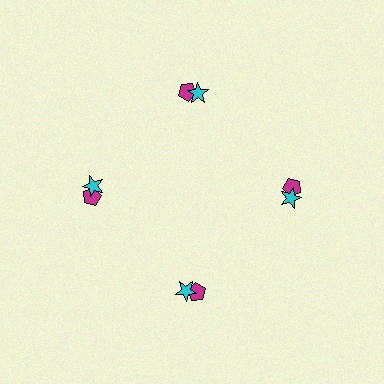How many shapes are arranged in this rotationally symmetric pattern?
There are 8 shapes, arranged in 4 groups of 2.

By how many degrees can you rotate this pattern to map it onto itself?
The pattern maps onto itself every 90 degrees of rotation.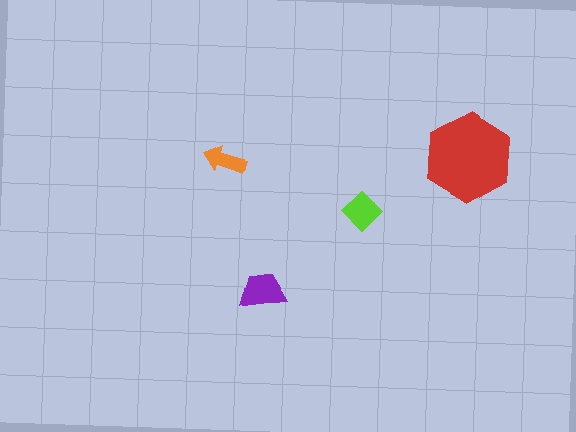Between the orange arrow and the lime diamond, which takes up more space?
The lime diamond.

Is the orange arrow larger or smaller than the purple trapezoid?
Smaller.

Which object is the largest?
The red hexagon.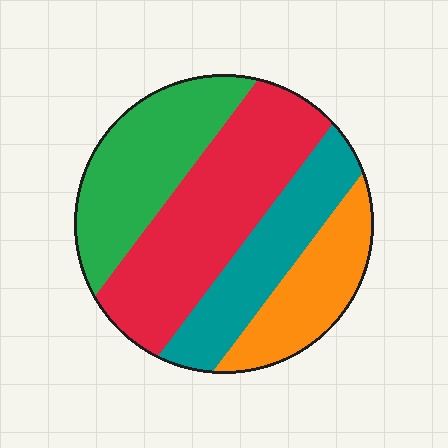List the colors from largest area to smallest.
From largest to smallest: red, green, teal, orange.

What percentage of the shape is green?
Green covers 25% of the shape.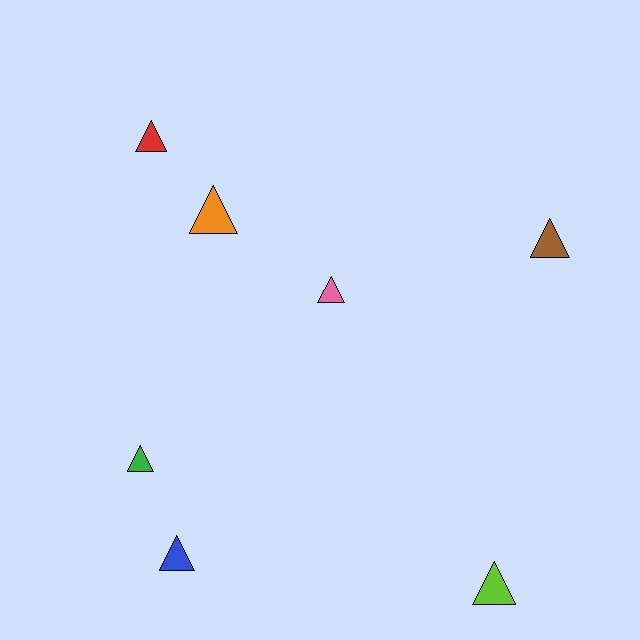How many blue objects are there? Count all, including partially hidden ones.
There is 1 blue object.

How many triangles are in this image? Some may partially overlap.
There are 7 triangles.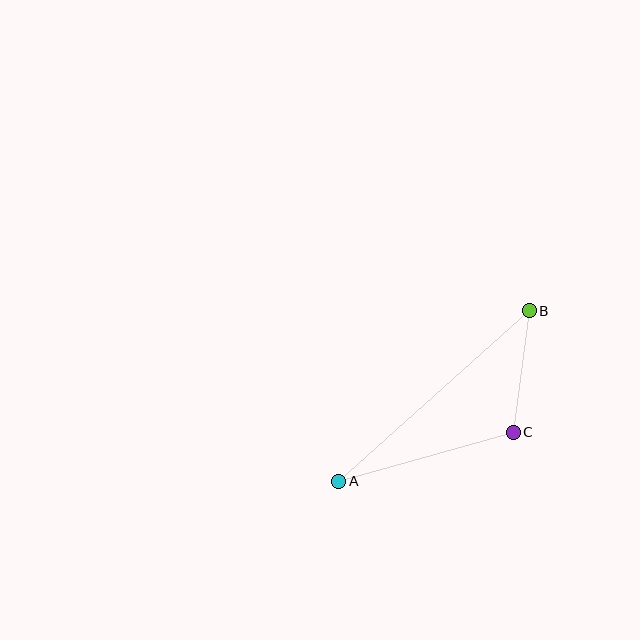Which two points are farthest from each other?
Points A and B are farthest from each other.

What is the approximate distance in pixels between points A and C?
The distance between A and C is approximately 181 pixels.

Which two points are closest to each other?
Points B and C are closest to each other.